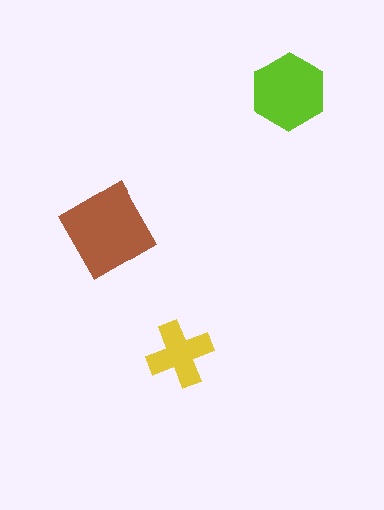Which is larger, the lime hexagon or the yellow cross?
The lime hexagon.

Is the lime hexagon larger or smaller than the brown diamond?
Smaller.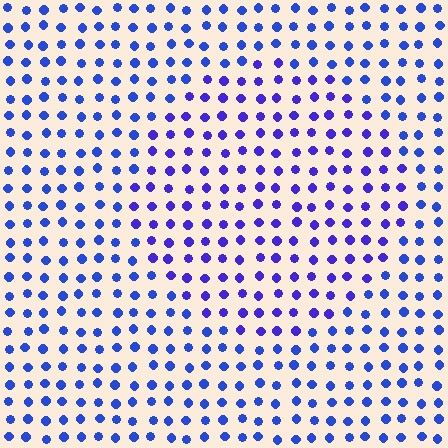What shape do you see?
I see a circle.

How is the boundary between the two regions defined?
The boundary is defined purely by a slight shift in hue (about 23 degrees). Spacing, size, and orientation are identical on both sides.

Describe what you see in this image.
The image is filled with small blue elements in a uniform arrangement. A circle-shaped region is visible where the elements are tinted to a slightly different hue, forming a subtle color boundary.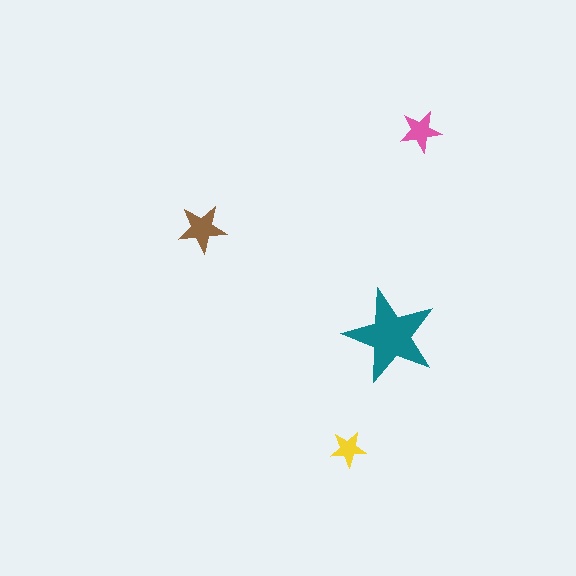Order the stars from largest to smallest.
the teal one, the brown one, the pink one, the yellow one.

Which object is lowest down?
The yellow star is bottommost.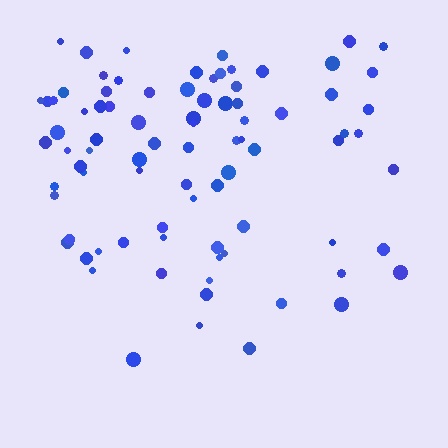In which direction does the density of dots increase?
From bottom to top, with the top side densest.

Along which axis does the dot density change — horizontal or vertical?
Vertical.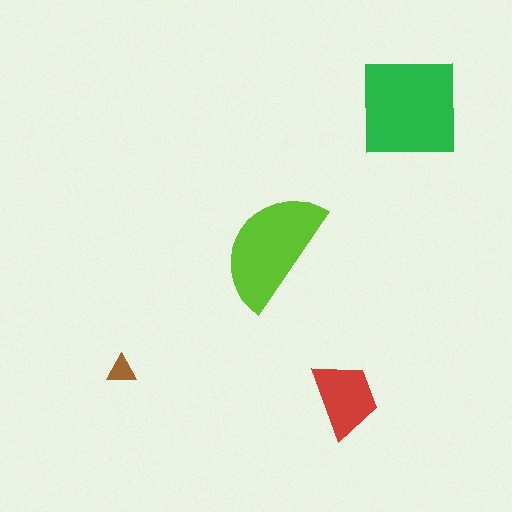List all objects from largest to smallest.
The green square, the lime semicircle, the red trapezoid, the brown triangle.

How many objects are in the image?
There are 4 objects in the image.